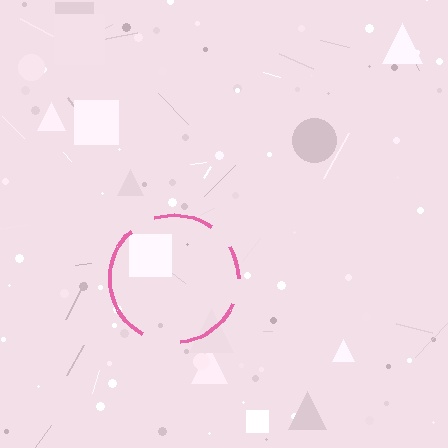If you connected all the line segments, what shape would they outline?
They would outline a circle.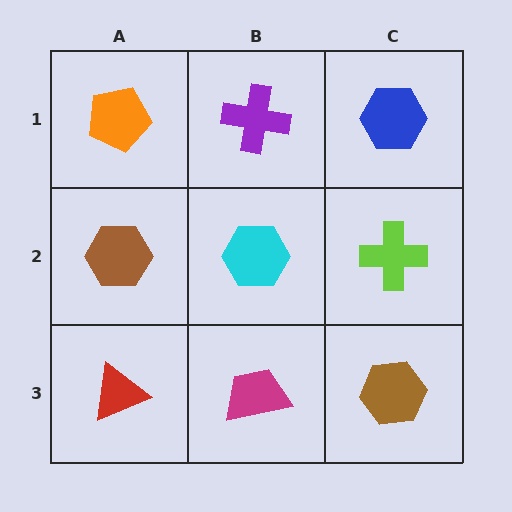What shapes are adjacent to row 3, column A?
A brown hexagon (row 2, column A), a magenta trapezoid (row 3, column B).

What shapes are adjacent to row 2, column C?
A blue hexagon (row 1, column C), a brown hexagon (row 3, column C), a cyan hexagon (row 2, column B).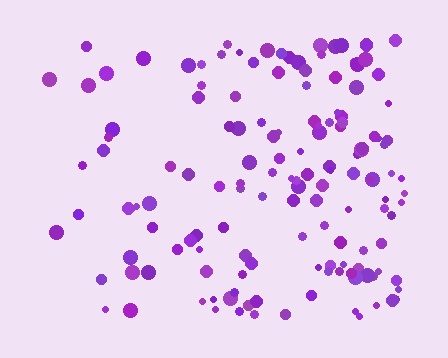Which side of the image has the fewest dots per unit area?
The left.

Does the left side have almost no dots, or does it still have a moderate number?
Still a moderate number, just noticeably fewer than the right.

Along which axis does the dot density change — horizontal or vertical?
Horizontal.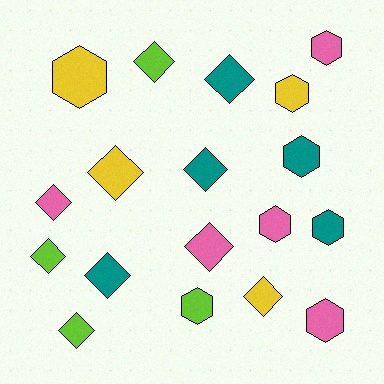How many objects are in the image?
There are 18 objects.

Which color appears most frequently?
Pink, with 5 objects.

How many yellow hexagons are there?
There are 2 yellow hexagons.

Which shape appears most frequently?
Diamond, with 10 objects.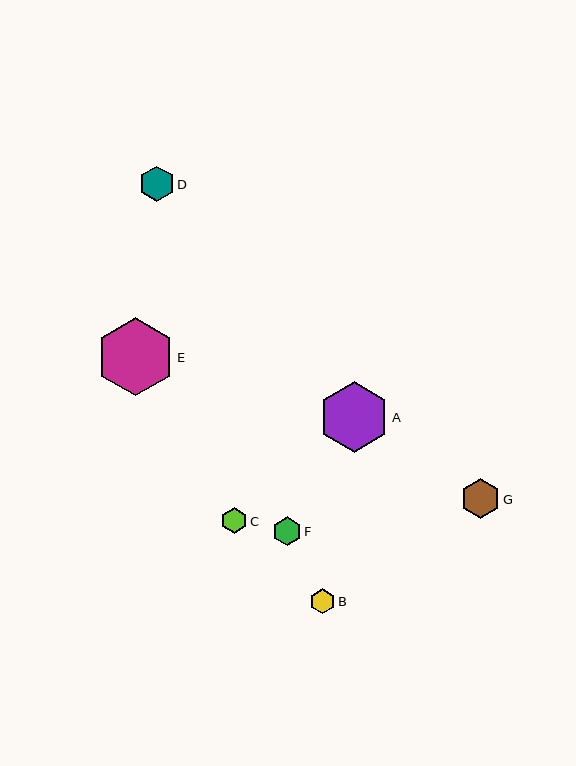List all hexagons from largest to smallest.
From largest to smallest: E, A, G, D, F, C, B.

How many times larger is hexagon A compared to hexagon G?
Hexagon A is approximately 1.8 times the size of hexagon G.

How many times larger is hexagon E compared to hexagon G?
Hexagon E is approximately 2.0 times the size of hexagon G.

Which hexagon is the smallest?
Hexagon B is the smallest with a size of approximately 25 pixels.